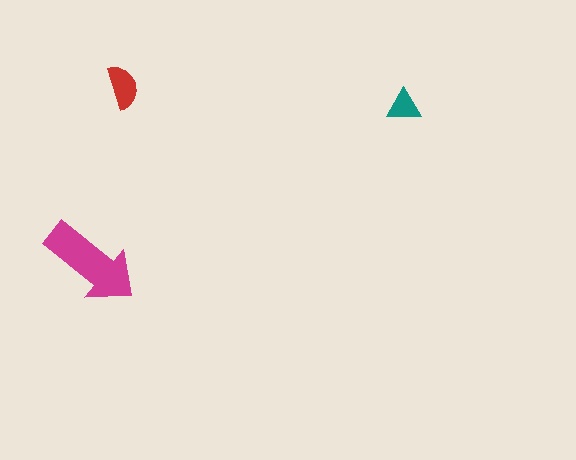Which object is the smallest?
The teal triangle.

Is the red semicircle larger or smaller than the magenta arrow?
Smaller.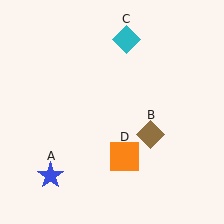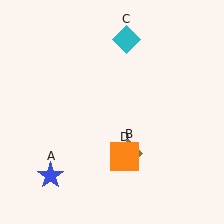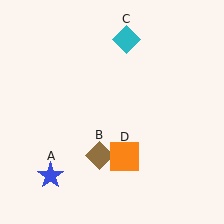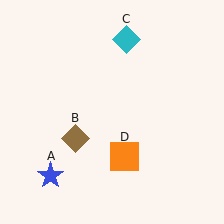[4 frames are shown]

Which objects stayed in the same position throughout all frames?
Blue star (object A) and cyan diamond (object C) and orange square (object D) remained stationary.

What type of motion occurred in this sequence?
The brown diamond (object B) rotated clockwise around the center of the scene.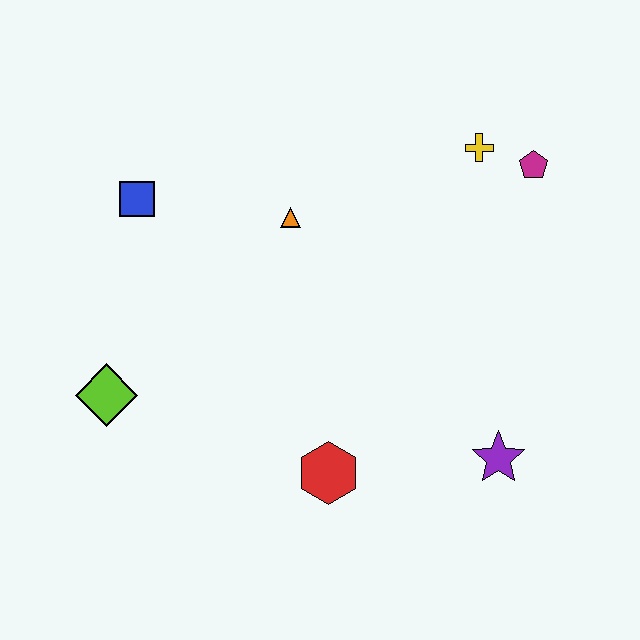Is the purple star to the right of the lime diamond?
Yes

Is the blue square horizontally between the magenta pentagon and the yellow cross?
No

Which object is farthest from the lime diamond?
The magenta pentagon is farthest from the lime diamond.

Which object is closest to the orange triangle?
The blue square is closest to the orange triangle.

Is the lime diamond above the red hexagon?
Yes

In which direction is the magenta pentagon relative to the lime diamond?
The magenta pentagon is to the right of the lime diamond.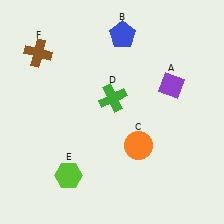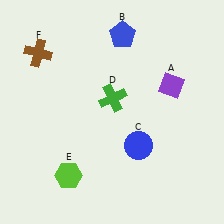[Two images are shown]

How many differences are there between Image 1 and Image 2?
There is 1 difference between the two images.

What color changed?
The circle (C) changed from orange in Image 1 to blue in Image 2.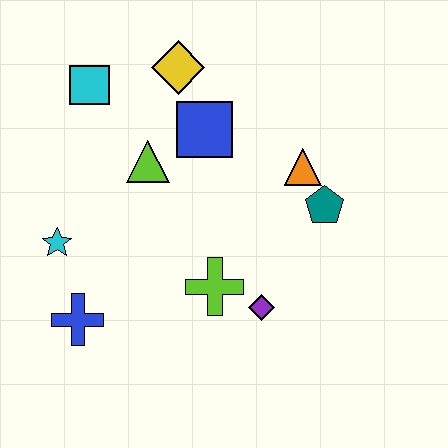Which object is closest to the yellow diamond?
The blue square is closest to the yellow diamond.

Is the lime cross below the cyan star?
Yes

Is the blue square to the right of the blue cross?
Yes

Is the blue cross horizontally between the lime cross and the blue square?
No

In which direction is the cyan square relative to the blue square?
The cyan square is to the left of the blue square.